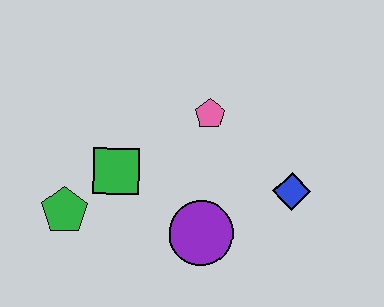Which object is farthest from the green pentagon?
The blue diamond is farthest from the green pentagon.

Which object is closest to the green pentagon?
The green square is closest to the green pentagon.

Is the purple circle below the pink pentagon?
Yes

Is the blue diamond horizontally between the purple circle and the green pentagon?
No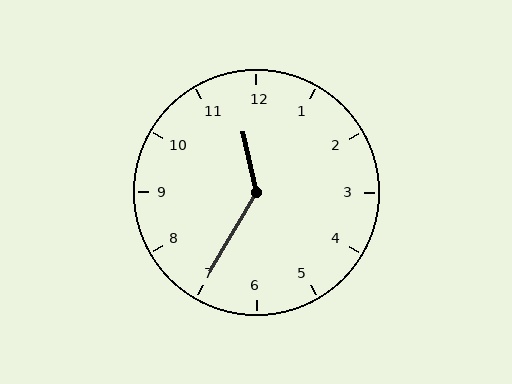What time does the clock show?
11:35.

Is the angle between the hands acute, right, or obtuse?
It is obtuse.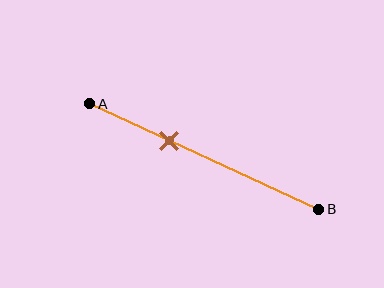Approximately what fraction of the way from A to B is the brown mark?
The brown mark is approximately 35% of the way from A to B.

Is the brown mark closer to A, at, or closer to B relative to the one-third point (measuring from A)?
The brown mark is approximately at the one-third point of segment AB.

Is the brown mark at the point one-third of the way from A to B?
Yes, the mark is approximately at the one-third point.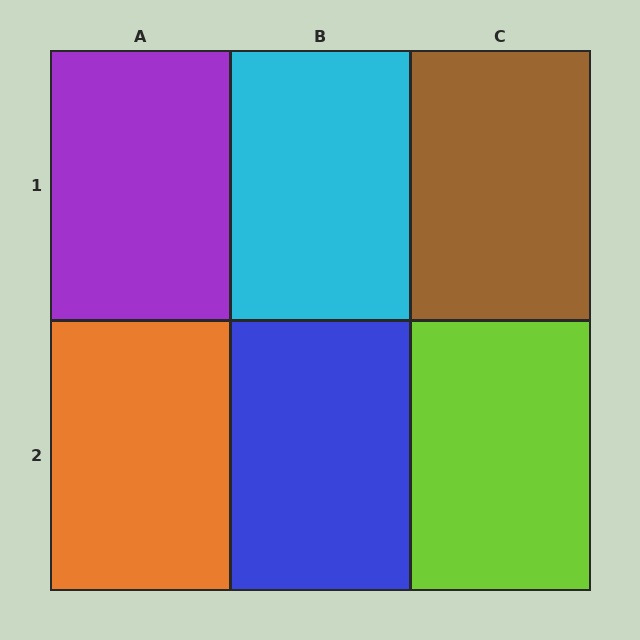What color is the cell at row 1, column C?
Brown.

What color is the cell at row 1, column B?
Cyan.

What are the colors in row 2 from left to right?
Orange, blue, lime.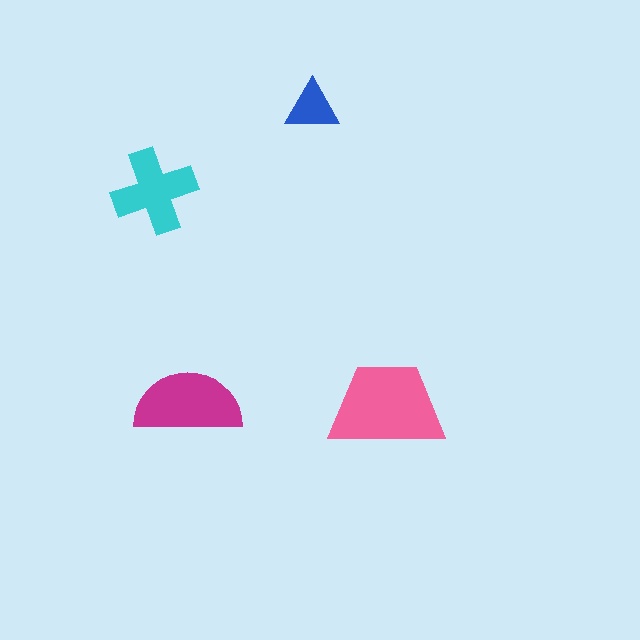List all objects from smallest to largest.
The blue triangle, the cyan cross, the magenta semicircle, the pink trapezoid.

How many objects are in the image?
There are 4 objects in the image.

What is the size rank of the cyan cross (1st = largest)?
3rd.